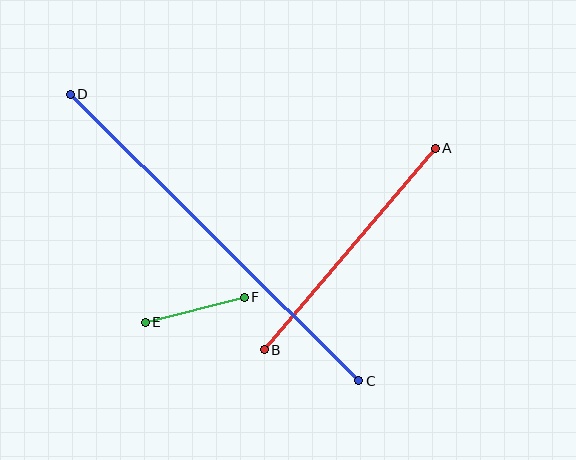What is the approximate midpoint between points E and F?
The midpoint is at approximately (195, 310) pixels.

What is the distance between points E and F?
The distance is approximately 102 pixels.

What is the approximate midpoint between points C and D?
The midpoint is at approximately (215, 238) pixels.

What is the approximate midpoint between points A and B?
The midpoint is at approximately (350, 249) pixels.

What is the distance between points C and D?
The distance is approximately 407 pixels.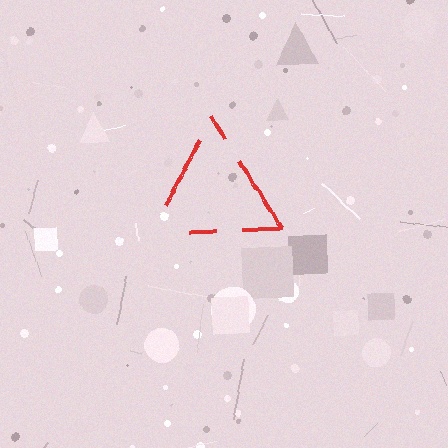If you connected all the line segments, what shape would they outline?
They would outline a triangle.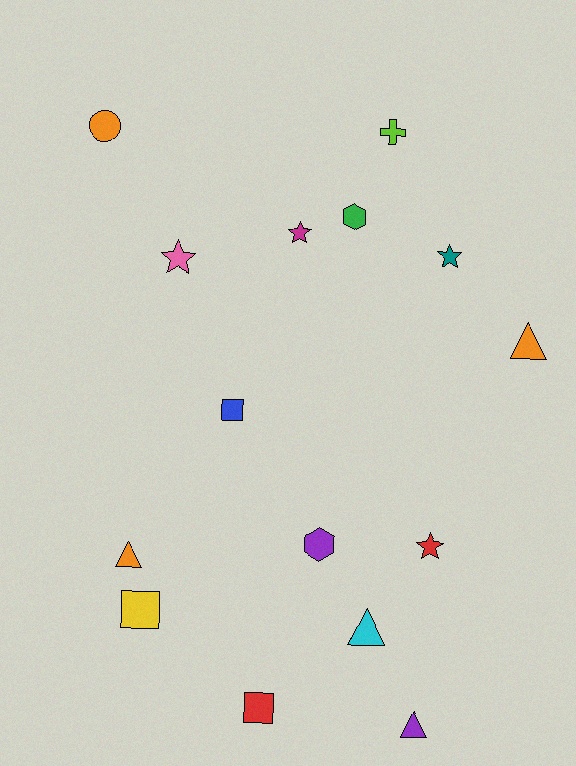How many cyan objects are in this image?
There is 1 cyan object.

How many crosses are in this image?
There is 1 cross.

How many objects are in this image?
There are 15 objects.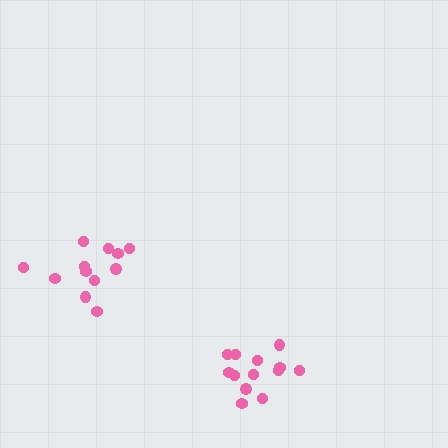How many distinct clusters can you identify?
There are 2 distinct clusters.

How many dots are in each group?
Group 1: 13 dots, Group 2: 12 dots (25 total).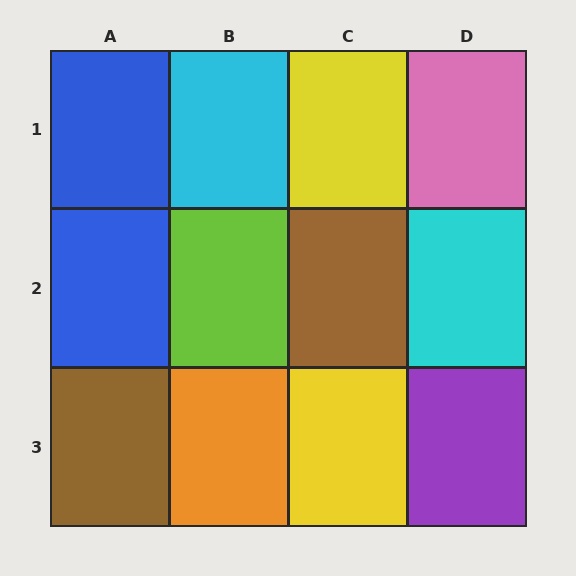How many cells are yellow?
2 cells are yellow.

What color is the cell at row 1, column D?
Pink.